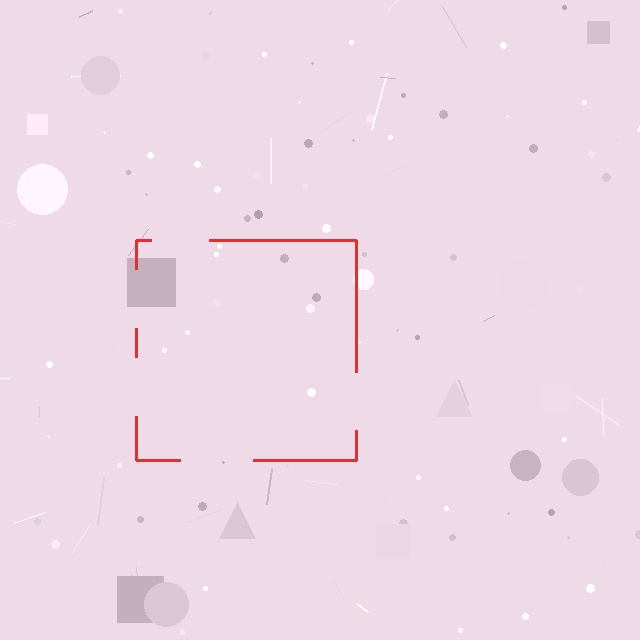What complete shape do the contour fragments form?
The contour fragments form a square.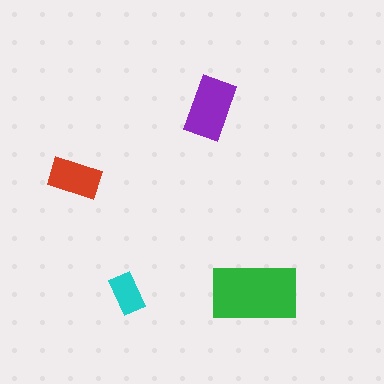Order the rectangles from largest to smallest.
the green one, the purple one, the red one, the cyan one.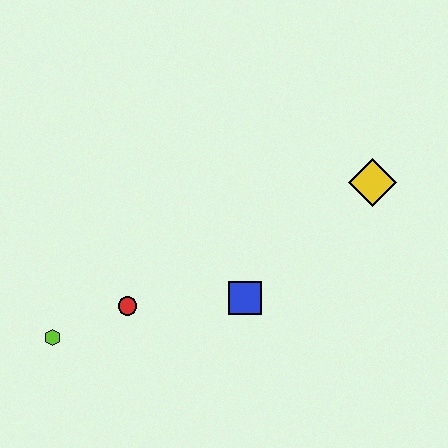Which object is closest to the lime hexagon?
The red circle is closest to the lime hexagon.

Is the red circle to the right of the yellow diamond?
No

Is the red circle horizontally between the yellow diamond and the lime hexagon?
Yes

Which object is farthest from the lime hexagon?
The yellow diamond is farthest from the lime hexagon.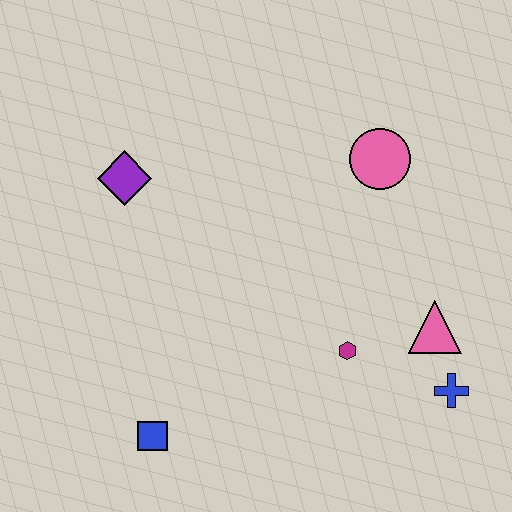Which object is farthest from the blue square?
The pink circle is farthest from the blue square.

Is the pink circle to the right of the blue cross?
No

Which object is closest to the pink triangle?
The blue cross is closest to the pink triangle.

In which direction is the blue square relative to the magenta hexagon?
The blue square is to the left of the magenta hexagon.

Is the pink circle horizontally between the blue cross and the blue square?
Yes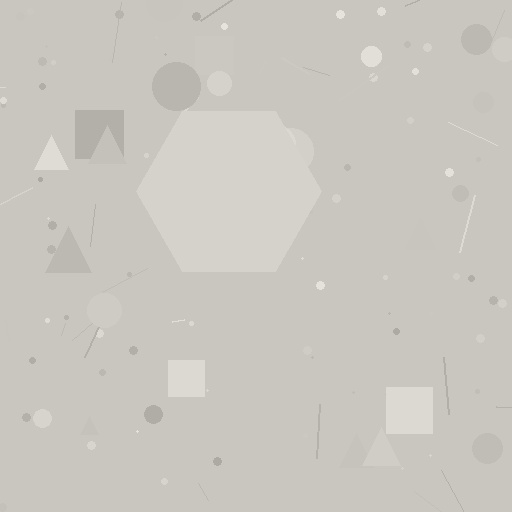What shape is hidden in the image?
A hexagon is hidden in the image.